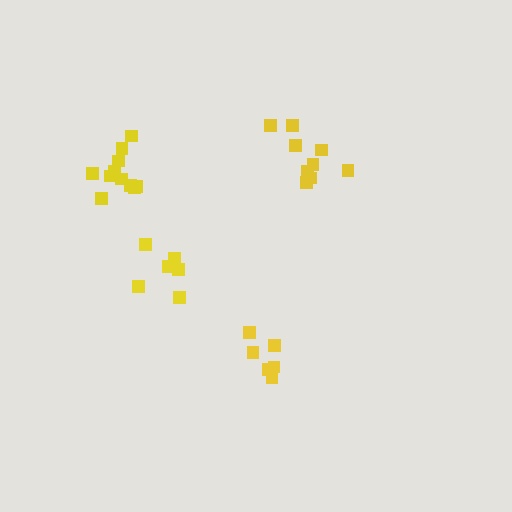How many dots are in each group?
Group 1: 9 dots, Group 2: 6 dots, Group 3: 11 dots, Group 4: 6 dots (32 total).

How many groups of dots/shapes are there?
There are 4 groups.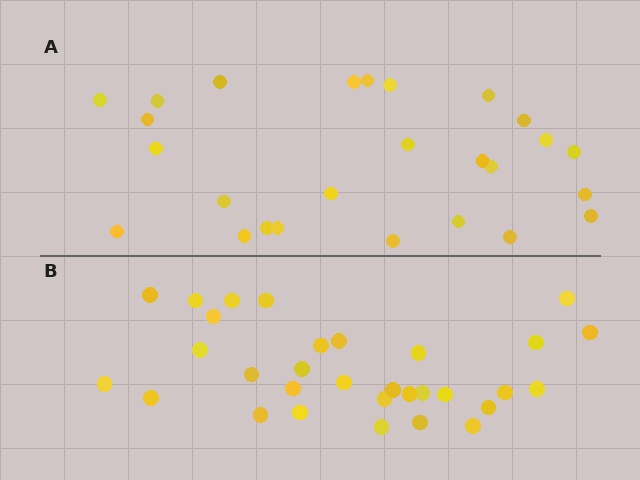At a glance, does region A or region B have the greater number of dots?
Region B (the bottom region) has more dots.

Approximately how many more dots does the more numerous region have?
Region B has about 5 more dots than region A.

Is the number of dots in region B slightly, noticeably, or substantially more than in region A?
Region B has only slightly more — the two regions are fairly close. The ratio is roughly 1.2 to 1.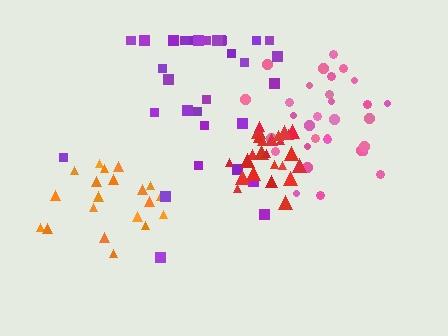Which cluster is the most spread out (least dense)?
Purple.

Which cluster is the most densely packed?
Red.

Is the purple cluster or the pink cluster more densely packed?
Pink.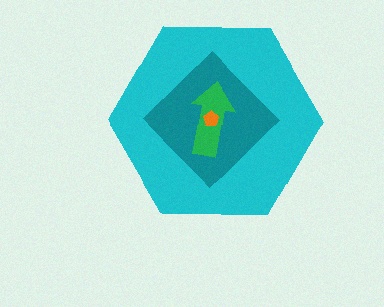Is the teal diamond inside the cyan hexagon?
Yes.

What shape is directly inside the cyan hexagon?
The teal diamond.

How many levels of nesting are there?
4.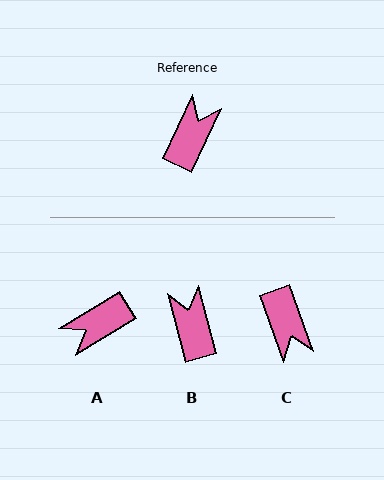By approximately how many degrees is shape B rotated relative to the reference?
Approximately 40 degrees counter-clockwise.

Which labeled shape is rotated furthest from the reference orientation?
A, about 147 degrees away.